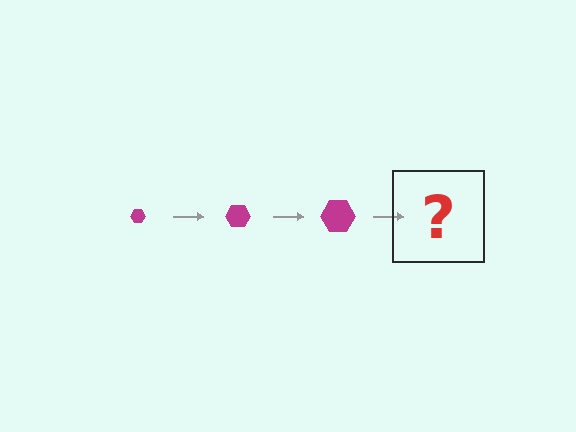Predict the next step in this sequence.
The next step is a magenta hexagon, larger than the previous one.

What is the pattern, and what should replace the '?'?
The pattern is that the hexagon gets progressively larger each step. The '?' should be a magenta hexagon, larger than the previous one.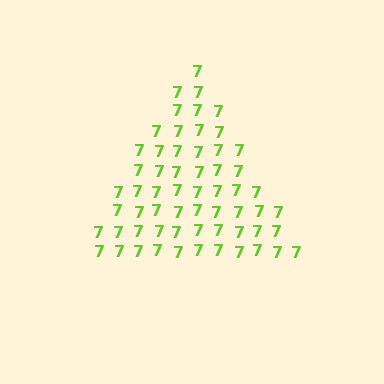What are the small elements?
The small elements are digit 7's.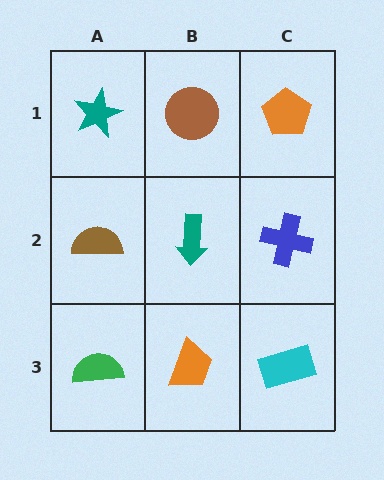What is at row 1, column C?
An orange pentagon.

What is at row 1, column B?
A brown circle.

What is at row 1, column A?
A teal star.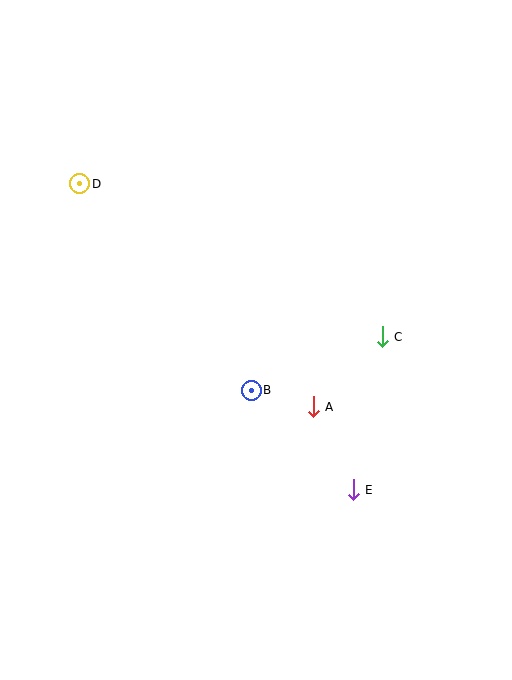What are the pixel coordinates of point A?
Point A is at (313, 407).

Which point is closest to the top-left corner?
Point D is closest to the top-left corner.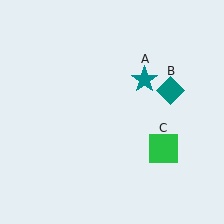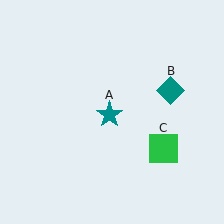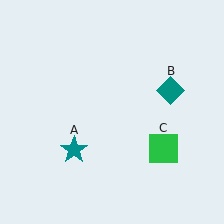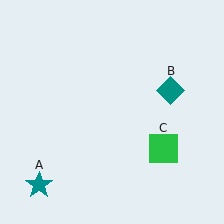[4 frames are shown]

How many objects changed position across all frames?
1 object changed position: teal star (object A).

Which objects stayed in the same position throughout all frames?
Teal diamond (object B) and green square (object C) remained stationary.